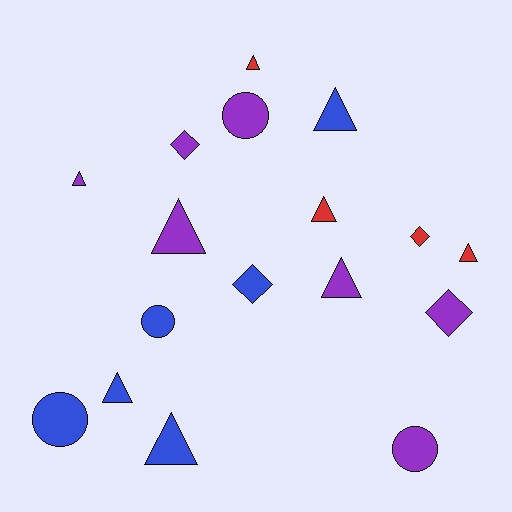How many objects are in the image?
There are 17 objects.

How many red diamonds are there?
There is 1 red diamond.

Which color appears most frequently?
Purple, with 7 objects.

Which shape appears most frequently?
Triangle, with 9 objects.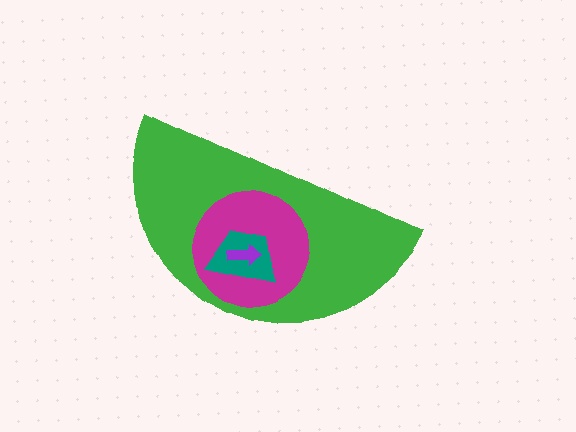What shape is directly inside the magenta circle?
The teal trapezoid.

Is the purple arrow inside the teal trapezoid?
Yes.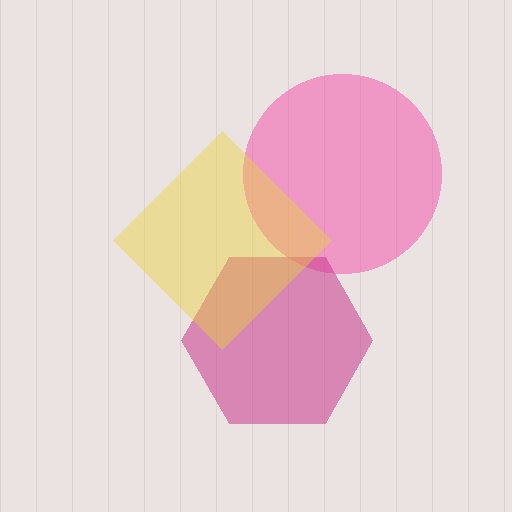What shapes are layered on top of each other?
The layered shapes are: a pink circle, a magenta hexagon, a yellow diamond.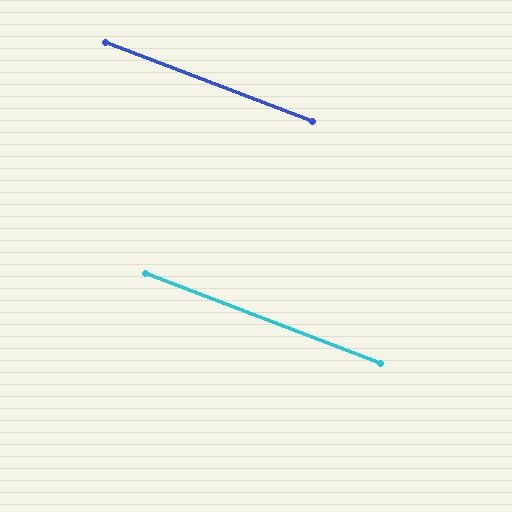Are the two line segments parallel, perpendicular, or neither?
Parallel — their directions differ by only 0.2°.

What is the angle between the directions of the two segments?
Approximately 0 degrees.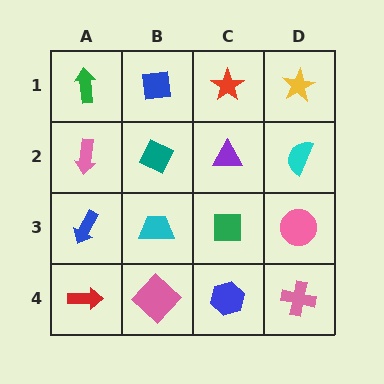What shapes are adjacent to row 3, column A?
A pink arrow (row 2, column A), a red arrow (row 4, column A), a cyan trapezoid (row 3, column B).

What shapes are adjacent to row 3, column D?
A cyan semicircle (row 2, column D), a pink cross (row 4, column D), a green square (row 3, column C).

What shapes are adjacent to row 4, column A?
A blue arrow (row 3, column A), a pink diamond (row 4, column B).